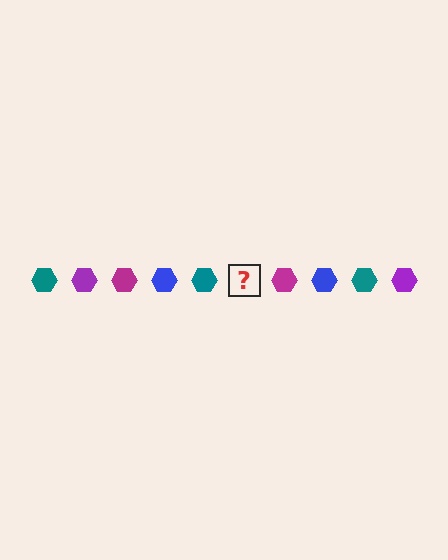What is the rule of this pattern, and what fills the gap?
The rule is that the pattern cycles through teal, purple, magenta, blue hexagons. The gap should be filled with a purple hexagon.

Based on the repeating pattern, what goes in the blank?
The blank should be a purple hexagon.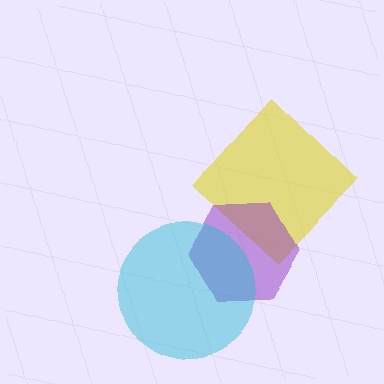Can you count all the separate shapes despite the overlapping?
Yes, there are 3 separate shapes.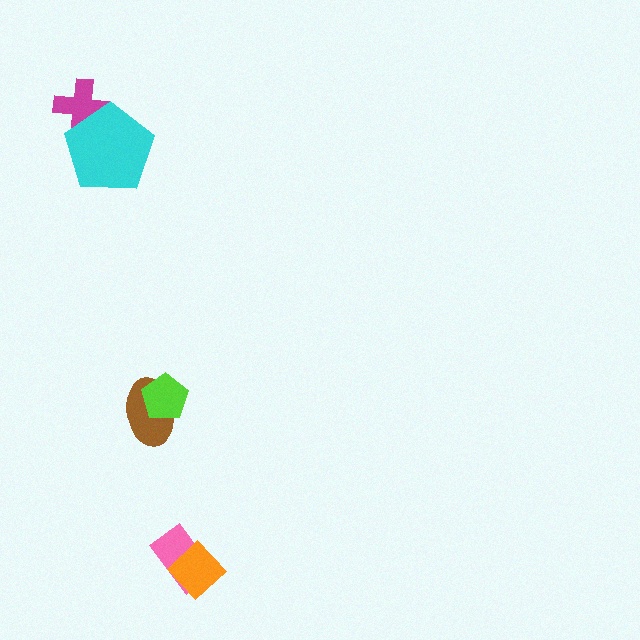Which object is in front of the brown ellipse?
The lime pentagon is in front of the brown ellipse.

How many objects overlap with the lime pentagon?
1 object overlaps with the lime pentagon.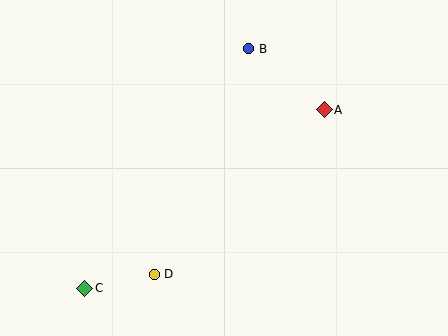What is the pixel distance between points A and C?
The distance between A and C is 299 pixels.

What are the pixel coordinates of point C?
Point C is at (85, 288).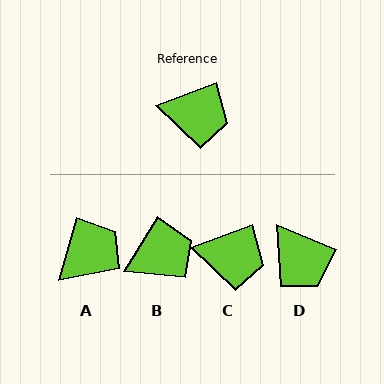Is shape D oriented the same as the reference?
No, it is off by about 42 degrees.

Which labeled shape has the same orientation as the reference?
C.